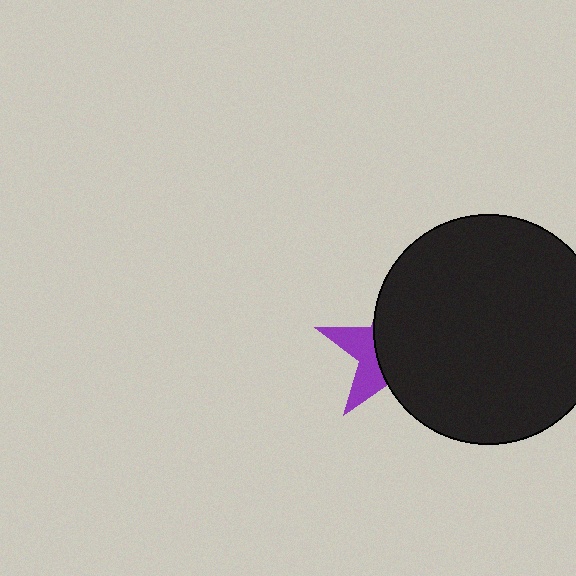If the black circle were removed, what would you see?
You would see the complete purple star.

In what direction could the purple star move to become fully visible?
The purple star could move left. That would shift it out from behind the black circle entirely.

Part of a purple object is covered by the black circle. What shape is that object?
It is a star.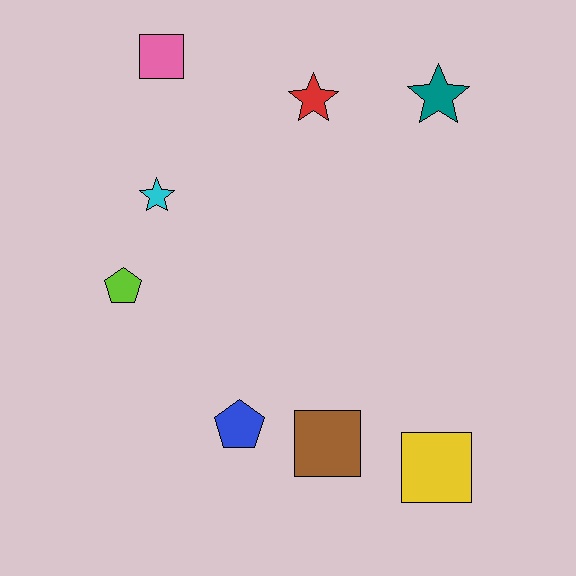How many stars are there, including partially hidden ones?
There are 3 stars.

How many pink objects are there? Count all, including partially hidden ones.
There is 1 pink object.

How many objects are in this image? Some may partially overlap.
There are 8 objects.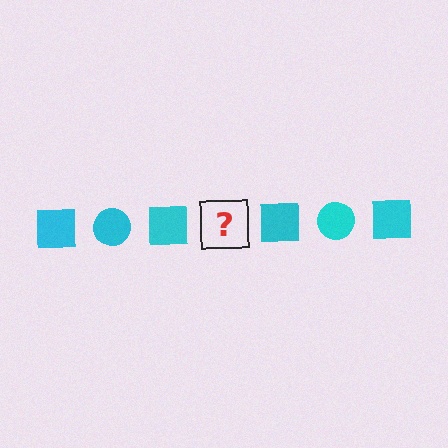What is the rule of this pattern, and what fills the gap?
The rule is that the pattern cycles through square, circle shapes in cyan. The gap should be filled with a cyan circle.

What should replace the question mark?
The question mark should be replaced with a cyan circle.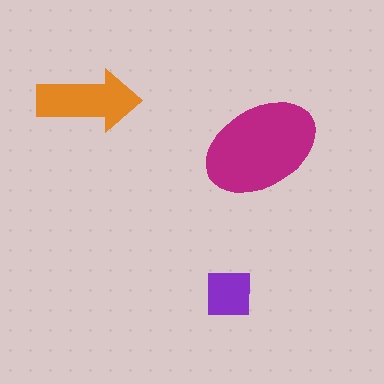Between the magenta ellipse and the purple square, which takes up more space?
The magenta ellipse.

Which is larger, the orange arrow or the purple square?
The orange arrow.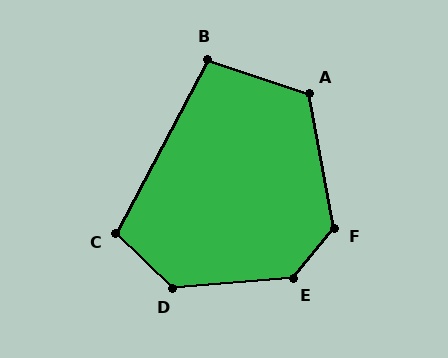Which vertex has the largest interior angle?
E, at approximately 134 degrees.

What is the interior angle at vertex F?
Approximately 130 degrees (obtuse).